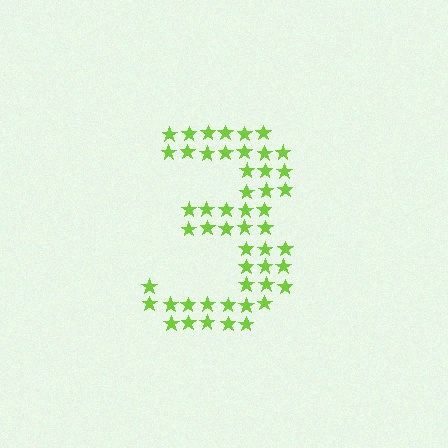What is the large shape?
The large shape is the digit 3.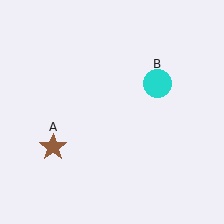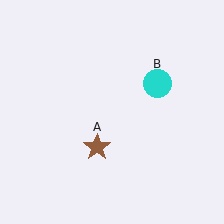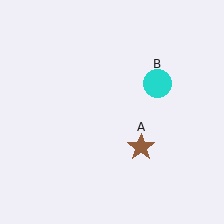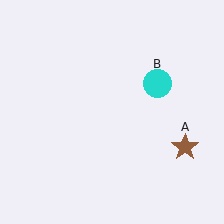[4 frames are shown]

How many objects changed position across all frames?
1 object changed position: brown star (object A).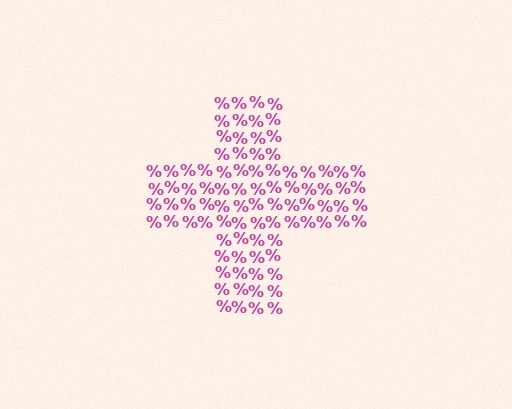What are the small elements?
The small elements are percent signs.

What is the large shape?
The large shape is a cross.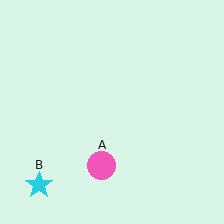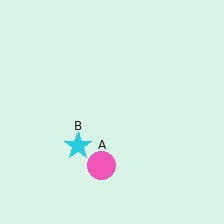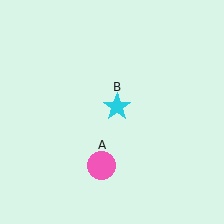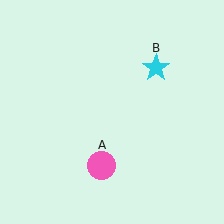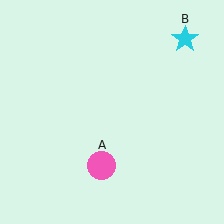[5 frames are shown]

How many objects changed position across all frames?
1 object changed position: cyan star (object B).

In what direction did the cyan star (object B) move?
The cyan star (object B) moved up and to the right.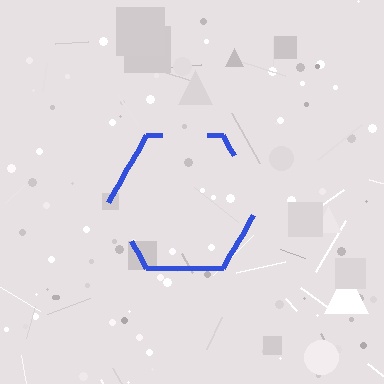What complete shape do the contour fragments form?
The contour fragments form a hexagon.